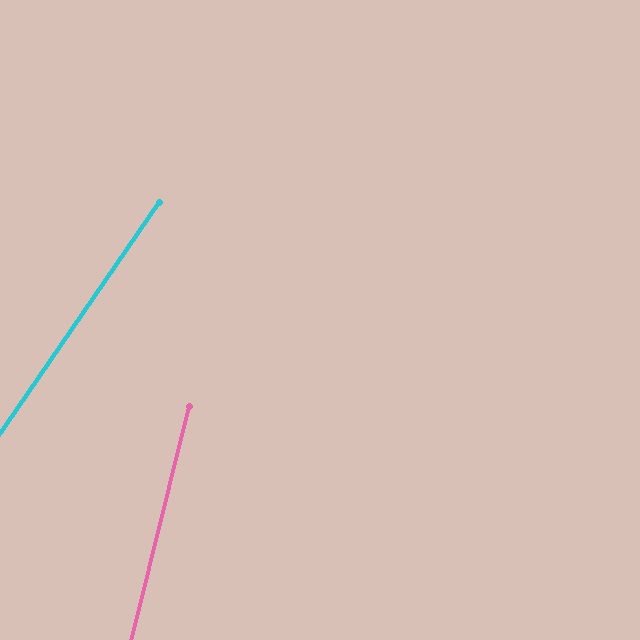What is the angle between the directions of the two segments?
Approximately 21 degrees.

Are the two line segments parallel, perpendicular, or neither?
Neither parallel nor perpendicular — they differ by about 21°.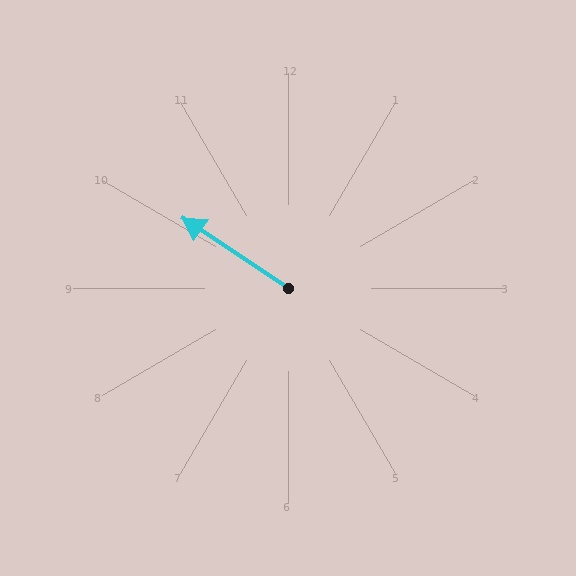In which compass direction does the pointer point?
Northwest.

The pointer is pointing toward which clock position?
Roughly 10 o'clock.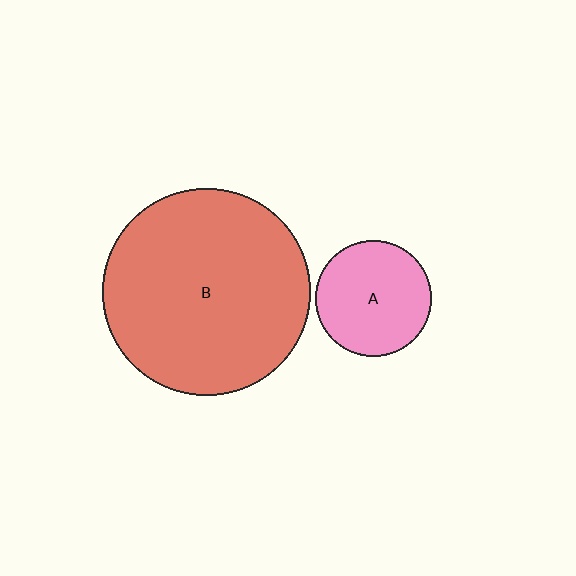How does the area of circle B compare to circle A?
Approximately 3.2 times.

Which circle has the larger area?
Circle B (red).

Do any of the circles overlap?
No, none of the circles overlap.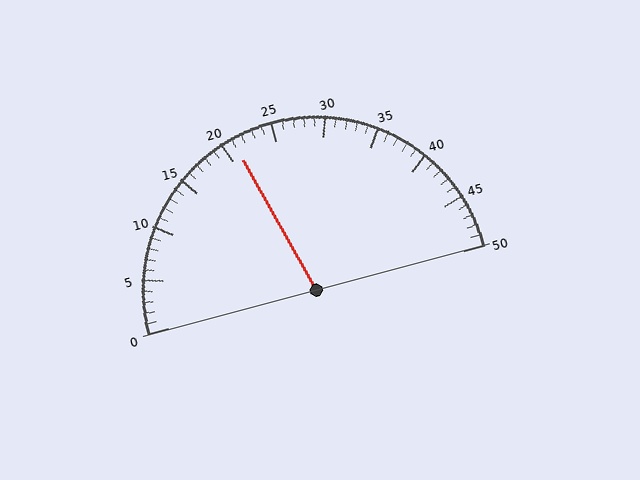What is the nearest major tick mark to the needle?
The nearest major tick mark is 20.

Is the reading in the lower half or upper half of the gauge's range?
The reading is in the lower half of the range (0 to 50).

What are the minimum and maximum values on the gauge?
The gauge ranges from 0 to 50.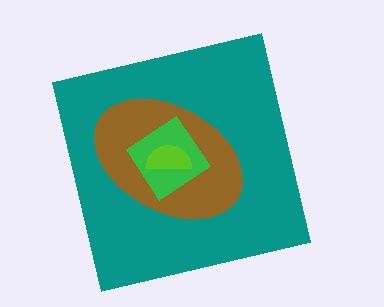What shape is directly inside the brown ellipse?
The green diamond.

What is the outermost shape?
The teal square.